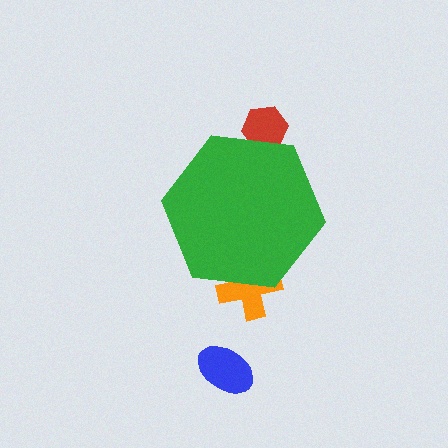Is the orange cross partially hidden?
Yes, the orange cross is partially hidden behind the green hexagon.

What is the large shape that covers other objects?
A green hexagon.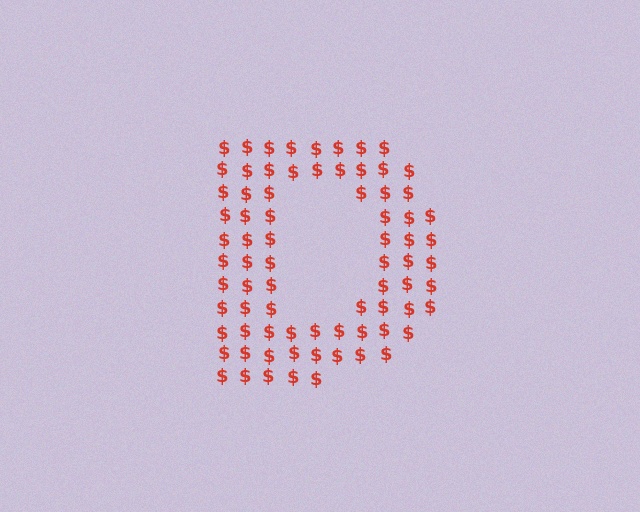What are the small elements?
The small elements are dollar signs.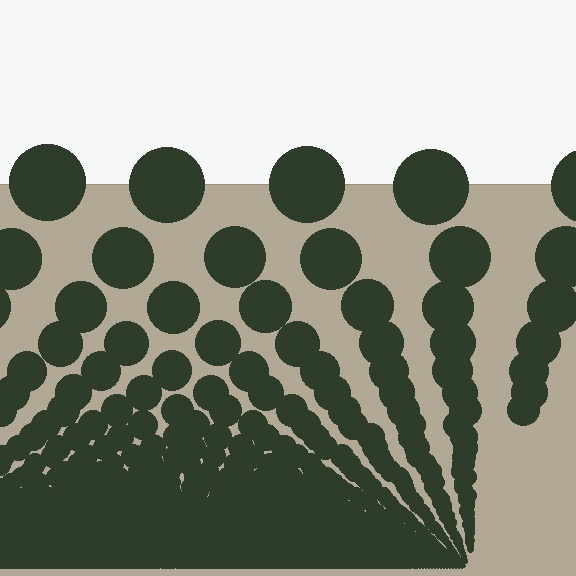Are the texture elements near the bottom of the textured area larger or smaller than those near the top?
Smaller. The gradient is inverted — elements near the bottom are smaller and denser.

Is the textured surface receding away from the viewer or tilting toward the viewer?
The surface appears to tilt toward the viewer. Texture elements get larger and sparser toward the top.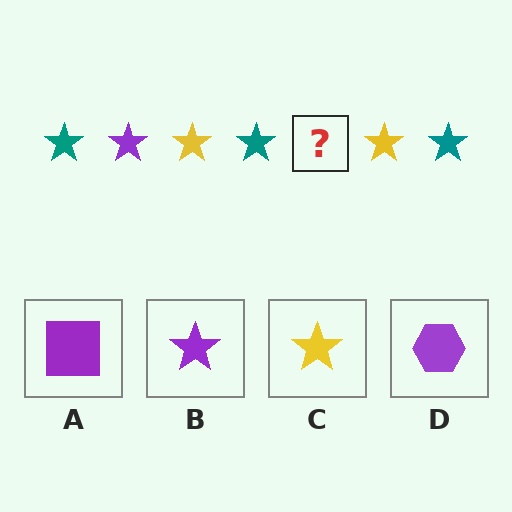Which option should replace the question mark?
Option B.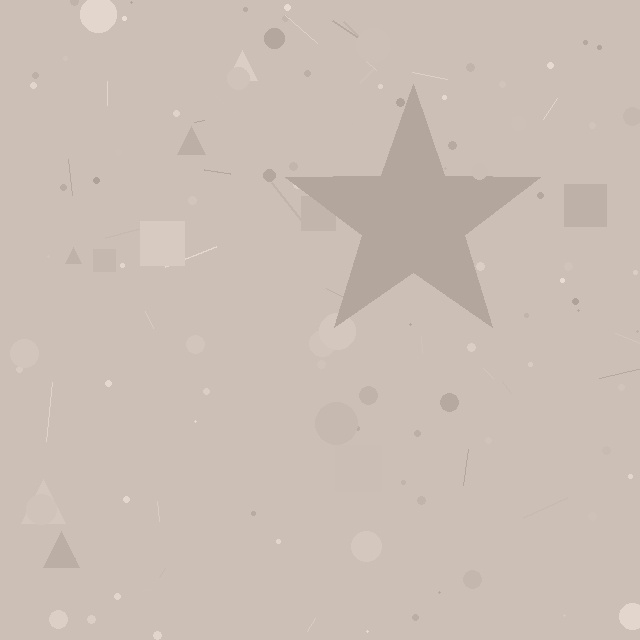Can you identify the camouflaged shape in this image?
The camouflaged shape is a star.